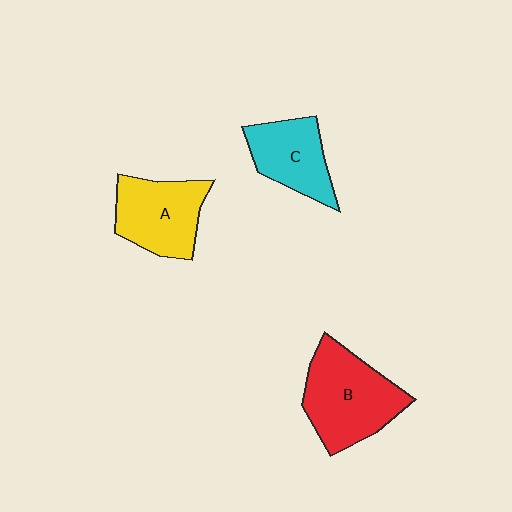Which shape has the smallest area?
Shape C (cyan).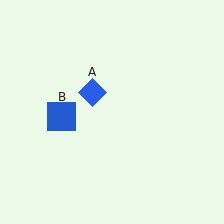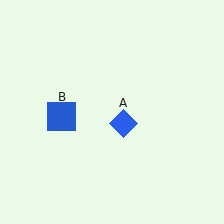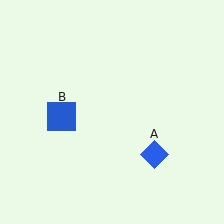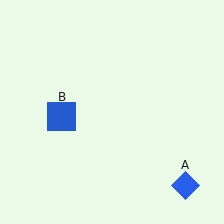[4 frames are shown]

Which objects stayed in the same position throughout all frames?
Blue square (object B) remained stationary.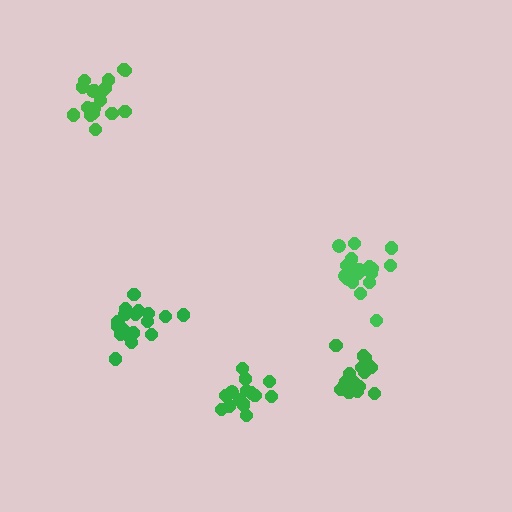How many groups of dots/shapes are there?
There are 5 groups.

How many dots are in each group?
Group 1: 15 dots, Group 2: 20 dots, Group 3: 20 dots, Group 4: 18 dots, Group 5: 18 dots (91 total).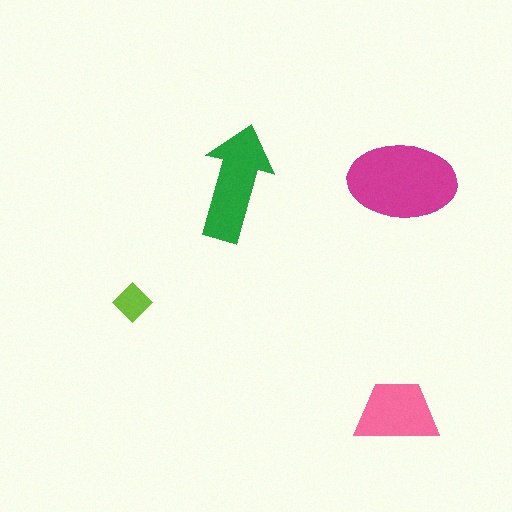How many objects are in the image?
There are 4 objects in the image.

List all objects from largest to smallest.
The magenta ellipse, the green arrow, the pink trapezoid, the lime diamond.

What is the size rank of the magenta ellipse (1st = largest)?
1st.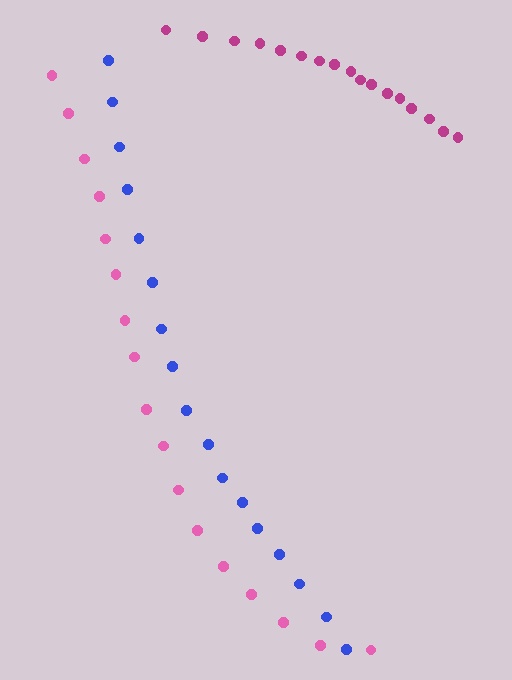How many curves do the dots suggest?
There are 3 distinct paths.